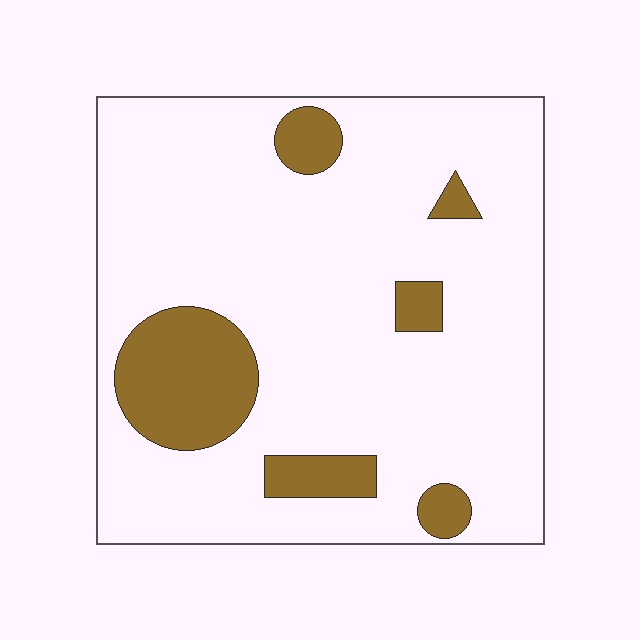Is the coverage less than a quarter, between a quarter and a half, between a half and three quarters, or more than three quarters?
Less than a quarter.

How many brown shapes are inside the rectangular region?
6.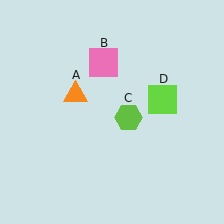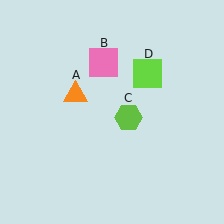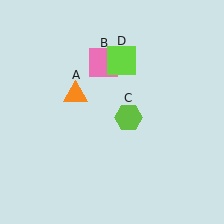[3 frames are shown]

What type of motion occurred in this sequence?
The lime square (object D) rotated counterclockwise around the center of the scene.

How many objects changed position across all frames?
1 object changed position: lime square (object D).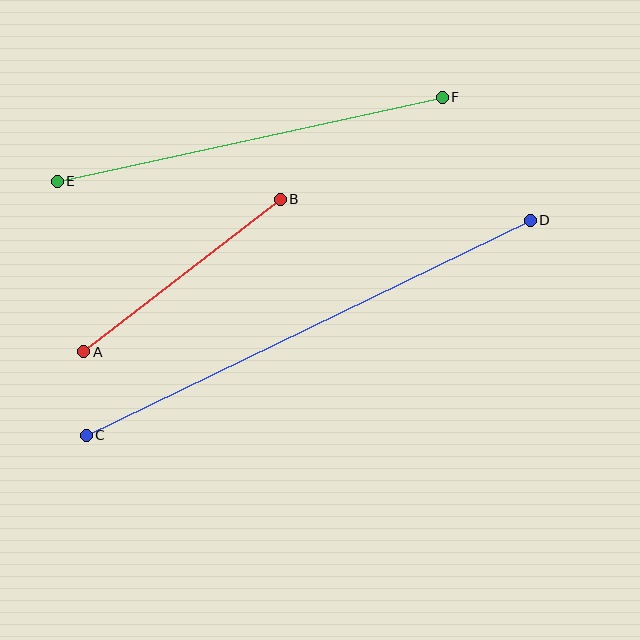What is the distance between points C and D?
The distance is approximately 494 pixels.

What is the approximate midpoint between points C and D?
The midpoint is at approximately (308, 328) pixels.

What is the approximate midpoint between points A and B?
The midpoint is at approximately (182, 275) pixels.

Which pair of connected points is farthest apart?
Points C and D are farthest apart.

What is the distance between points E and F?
The distance is approximately 394 pixels.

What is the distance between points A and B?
The distance is approximately 249 pixels.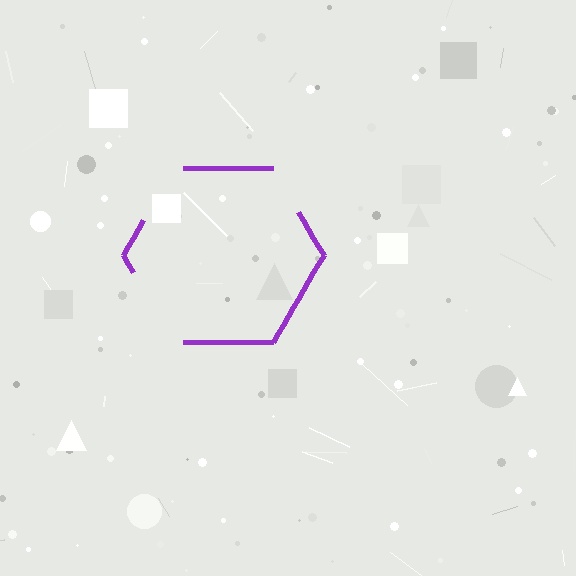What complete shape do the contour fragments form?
The contour fragments form a hexagon.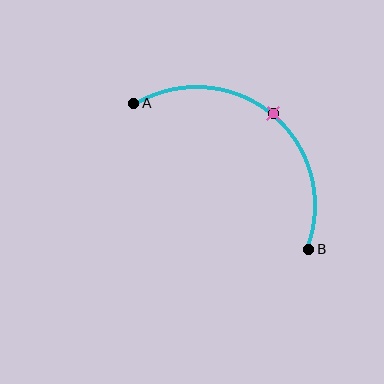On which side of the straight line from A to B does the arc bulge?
The arc bulges above and to the right of the straight line connecting A and B.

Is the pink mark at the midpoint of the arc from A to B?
Yes. The pink mark lies on the arc at equal arc-length from both A and B — it is the arc midpoint.